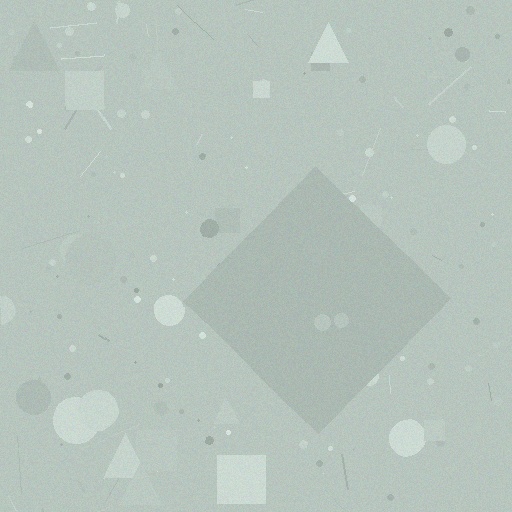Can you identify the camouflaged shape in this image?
The camouflaged shape is a diamond.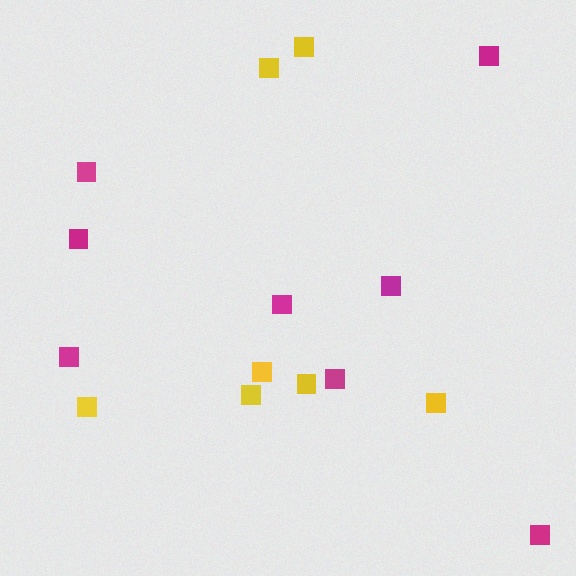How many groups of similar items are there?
There are 2 groups: one group of magenta squares (8) and one group of yellow squares (7).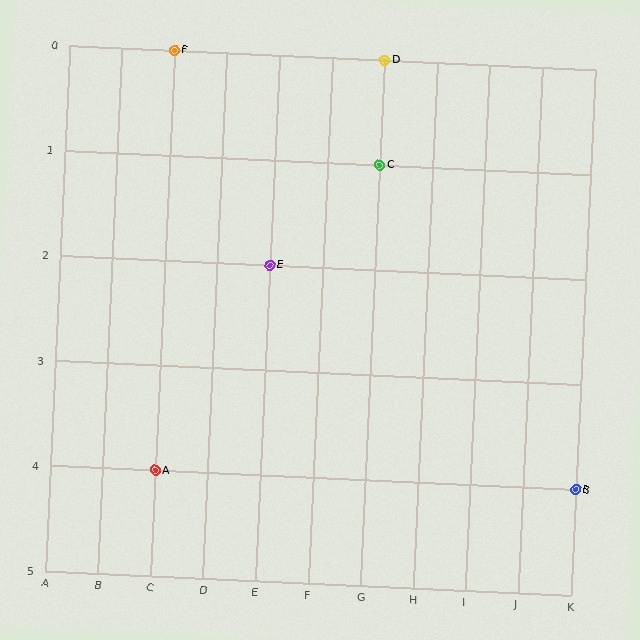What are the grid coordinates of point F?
Point F is at grid coordinates (C, 0).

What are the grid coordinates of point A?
Point A is at grid coordinates (C, 4).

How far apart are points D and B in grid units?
Points D and B are 4 columns and 4 rows apart (about 5.7 grid units diagonally).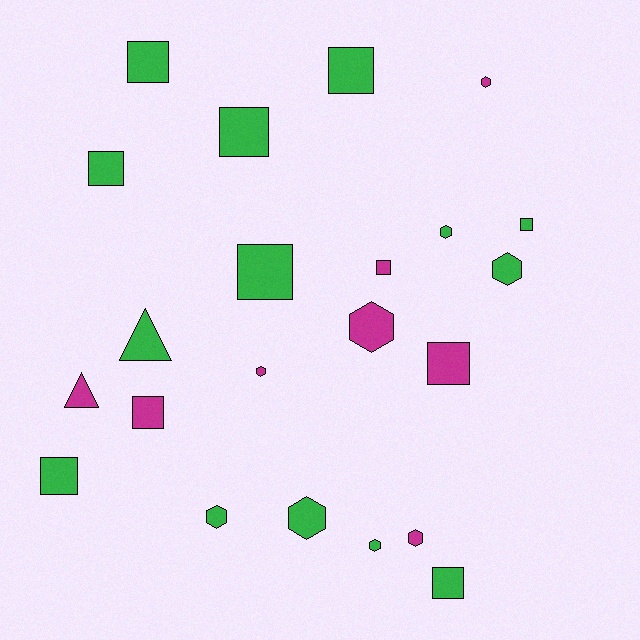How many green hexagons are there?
There are 5 green hexagons.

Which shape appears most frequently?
Square, with 11 objects.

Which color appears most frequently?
Green, with 14 objects.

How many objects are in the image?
There are 22 objects.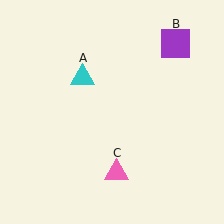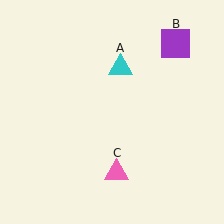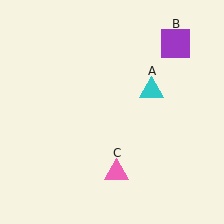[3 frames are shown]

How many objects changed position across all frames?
1 object changed position: cyan triangle (object A).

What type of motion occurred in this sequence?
The cyan triangle (object A) rotated clockwise around the center of the scene.